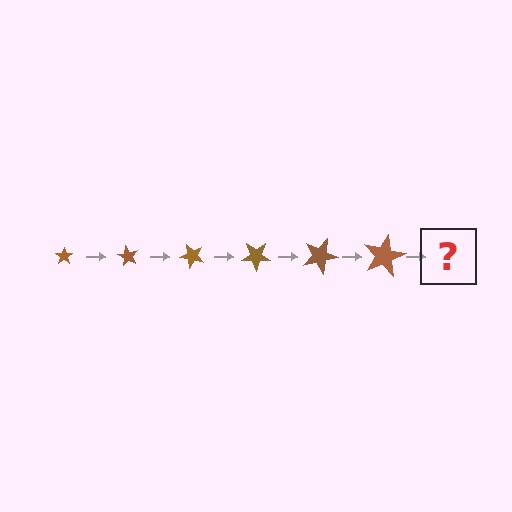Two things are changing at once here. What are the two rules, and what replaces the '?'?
The two rules are that the star grows larger each step and it rotates 60 degrees each step. The '?' should be a star, larger than the previous one and rotated 360 degrees from the start.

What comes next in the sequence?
The next element should be a star, larger than the previous one and rotated 360 degrees from the start.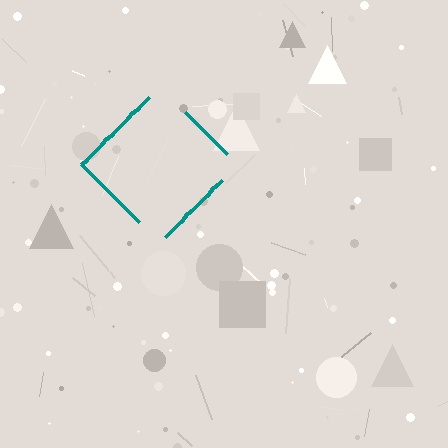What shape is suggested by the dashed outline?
The dashed outline suggests a diamond.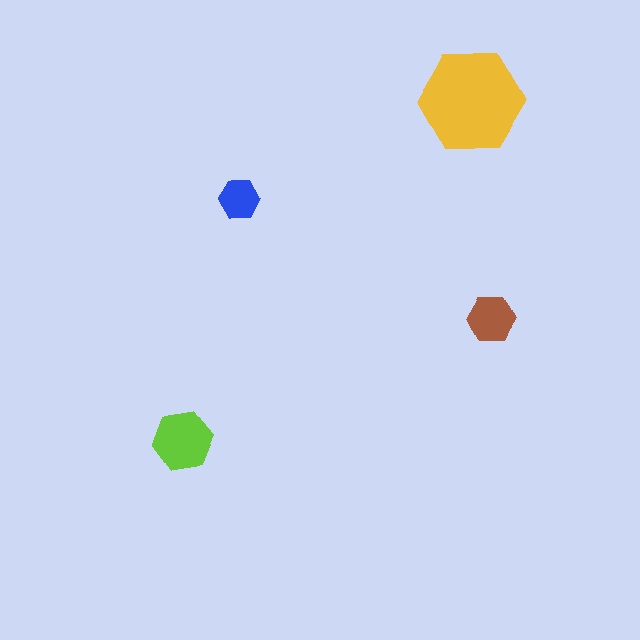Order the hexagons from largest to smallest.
the yellow one, the lime one, the brown one, the blue one.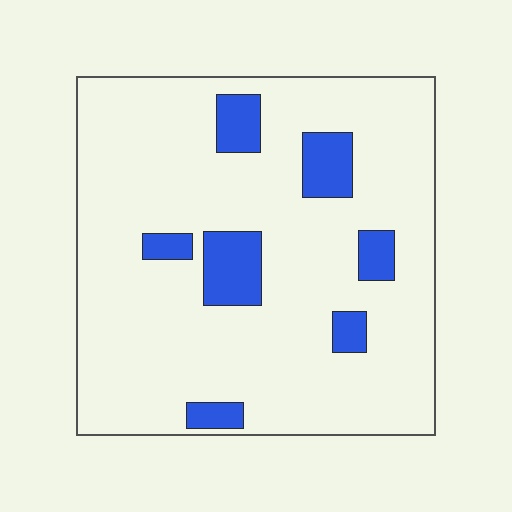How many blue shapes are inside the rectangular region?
7.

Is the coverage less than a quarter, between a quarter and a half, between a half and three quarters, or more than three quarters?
Less than a quarter.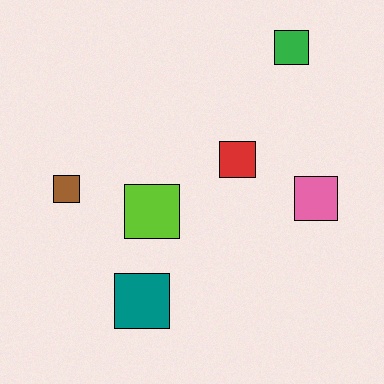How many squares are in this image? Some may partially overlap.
There are 6 squares.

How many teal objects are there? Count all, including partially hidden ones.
There is 1 teal object.